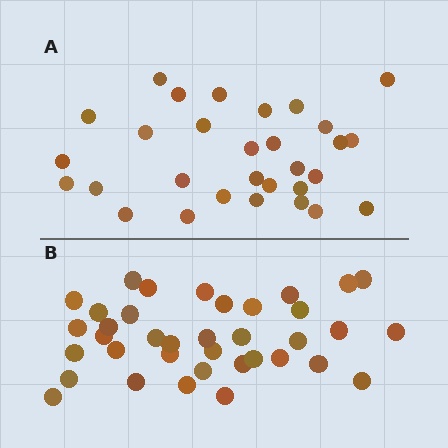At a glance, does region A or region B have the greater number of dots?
Region B (the bottom region) has more dots.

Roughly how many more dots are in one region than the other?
Region B has roughly 8 or so more dots than region A.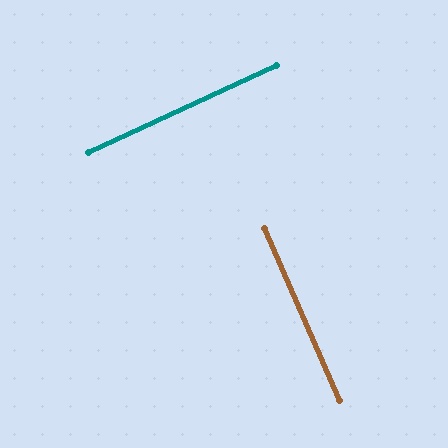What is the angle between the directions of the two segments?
Approximately 89 degrees.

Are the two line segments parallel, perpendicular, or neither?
Perpendicular — they meet at approximately 89°.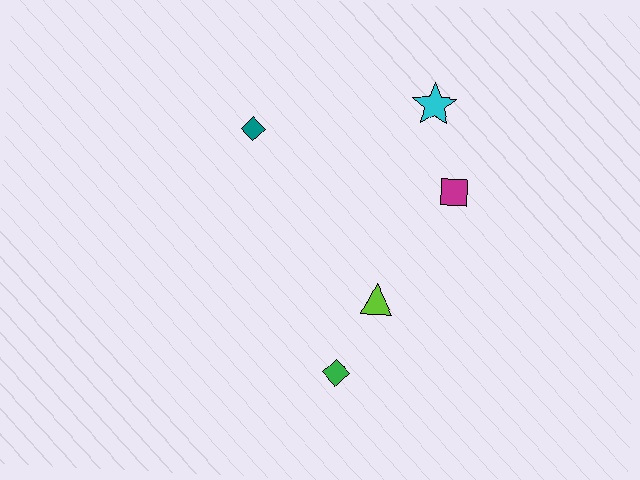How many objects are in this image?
There are 5 objects.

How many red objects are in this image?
There are no red objects.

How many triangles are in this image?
There is 1 triangle.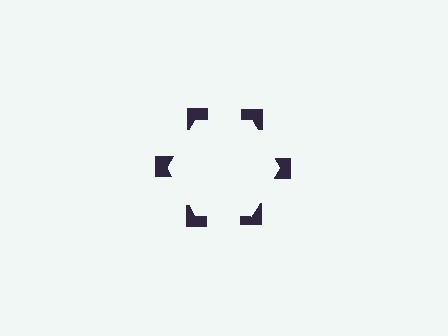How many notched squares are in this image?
There are 6 — one at each vertex of the illusory hexagon.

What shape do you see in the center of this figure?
An illusory hexagon — its edges are inferred from the aligned wedge cuts in the notched squares, not physically drawn.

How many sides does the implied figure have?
6 sides.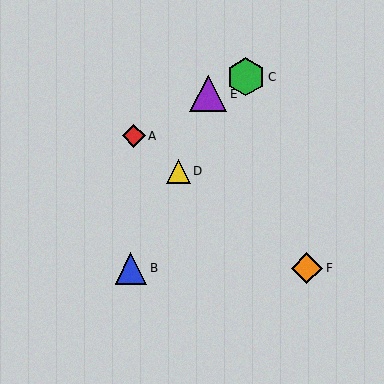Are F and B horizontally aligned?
Yes, both are at y≈268.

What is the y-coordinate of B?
Object B is at y≈268.